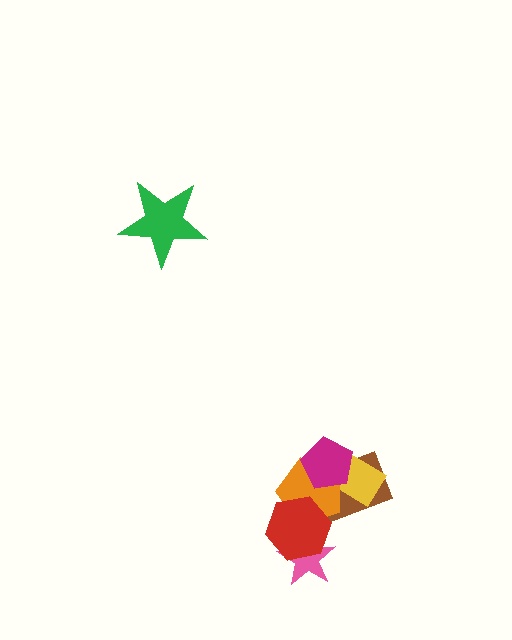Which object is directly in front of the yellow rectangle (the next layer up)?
The orange pentagon is directly in front of the yellow rectangle.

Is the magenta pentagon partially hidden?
No, no other shape covers it.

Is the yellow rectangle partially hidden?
Yes, it is partially covered by another shape.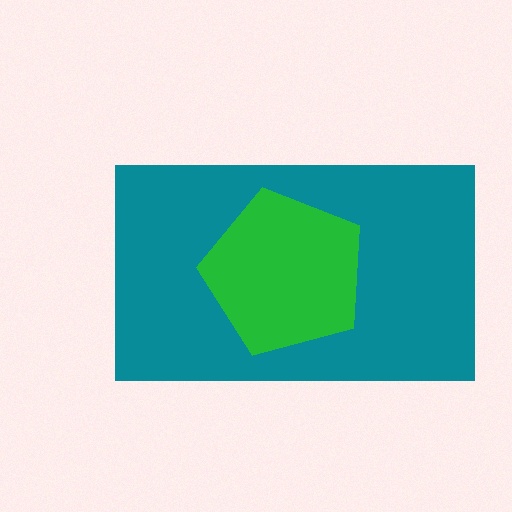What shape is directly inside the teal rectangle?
The green pentagon.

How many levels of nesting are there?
2.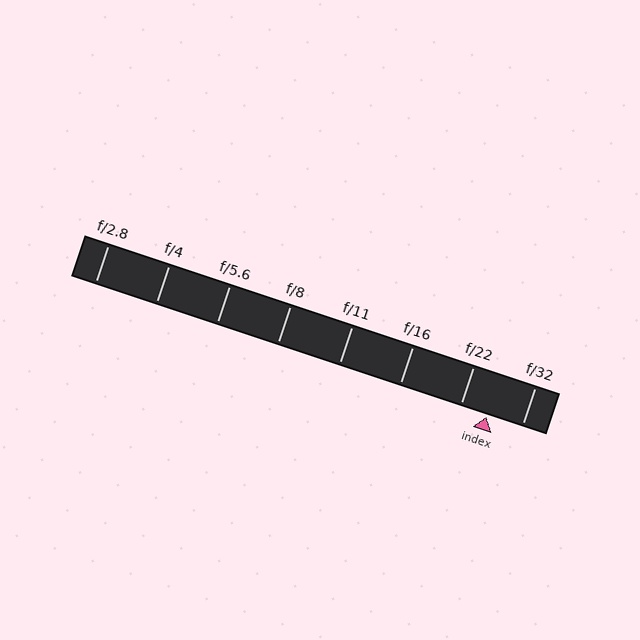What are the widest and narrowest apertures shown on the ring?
The widest aperture shown is f/2.8 and the narrowest is f/32.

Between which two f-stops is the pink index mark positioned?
The index mark is between f/22 and f/32.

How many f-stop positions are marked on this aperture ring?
There are 8 f-stop positions marked.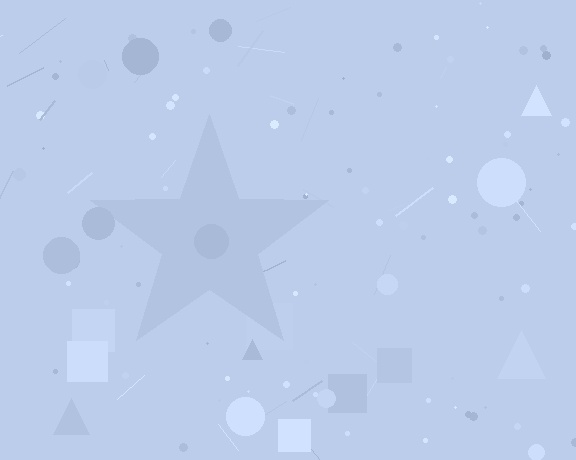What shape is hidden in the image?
A star is hidden in the image.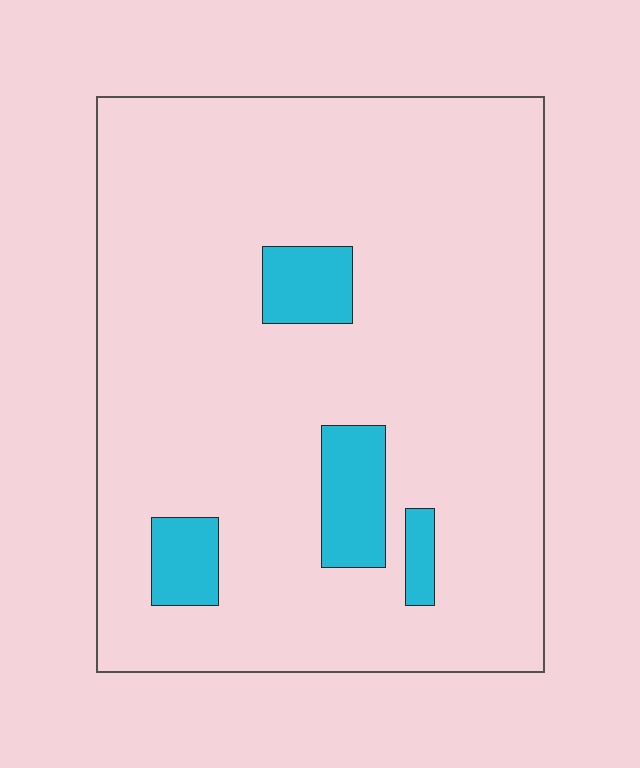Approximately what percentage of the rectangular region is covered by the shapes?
Approximately 10%.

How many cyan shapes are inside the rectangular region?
4.